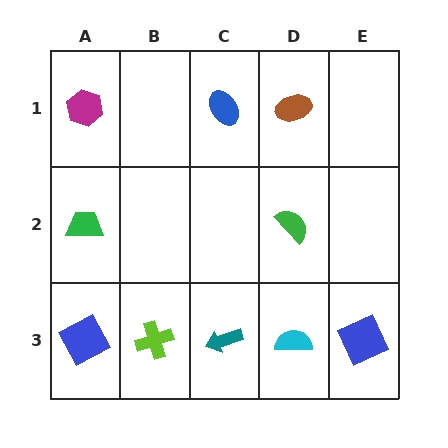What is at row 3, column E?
A blue square.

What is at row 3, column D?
A cyan semicircle.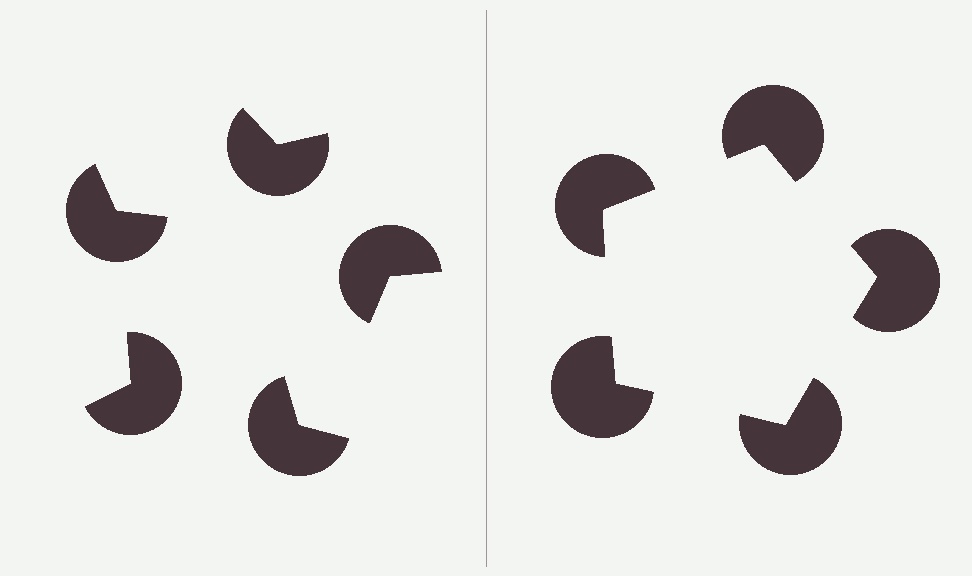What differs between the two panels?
The pac-man discs are positioned identically on both sides; only the wedge orientations differ. On the right they align to a pentagon; on the left they are misaligned.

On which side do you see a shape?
An illusory pentagon appears on the right side. On the left side the wedge cuts are rotated, so no coherent shape forms.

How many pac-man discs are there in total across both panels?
10 — 5 on each side.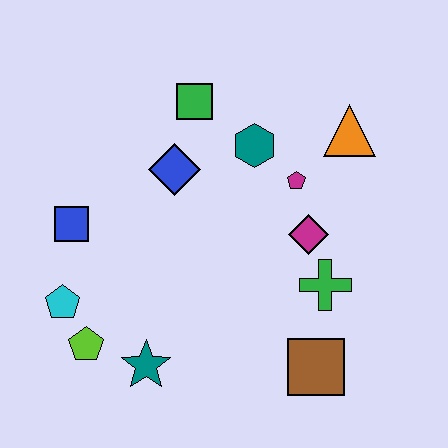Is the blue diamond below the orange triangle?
Yes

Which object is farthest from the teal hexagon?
The lime pentagon is farthest from the teal hexagon.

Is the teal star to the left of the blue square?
No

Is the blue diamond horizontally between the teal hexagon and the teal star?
Yes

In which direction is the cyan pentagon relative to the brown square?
The cyan pentagon is to the left of the brown square.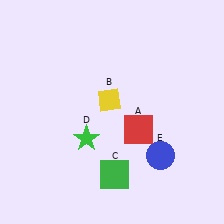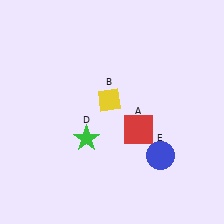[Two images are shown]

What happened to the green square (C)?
The green square (C) was removed in Image 2. It was in the bottom-right area of Image 1.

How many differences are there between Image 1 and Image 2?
There is 1 difference between the two images.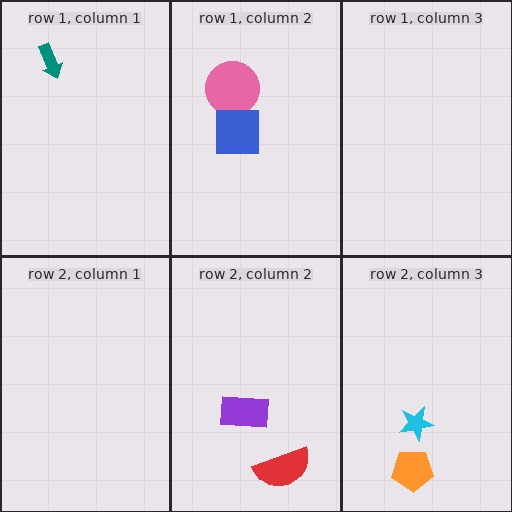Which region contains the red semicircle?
The row 2, column 2 region.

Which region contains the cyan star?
The row 2, column 3 region.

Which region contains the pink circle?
The row 1, column 2 region.